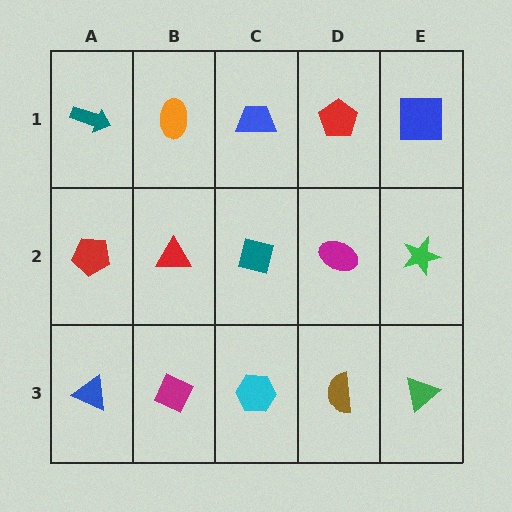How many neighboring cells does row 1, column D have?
3.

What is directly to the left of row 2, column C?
A red triangle.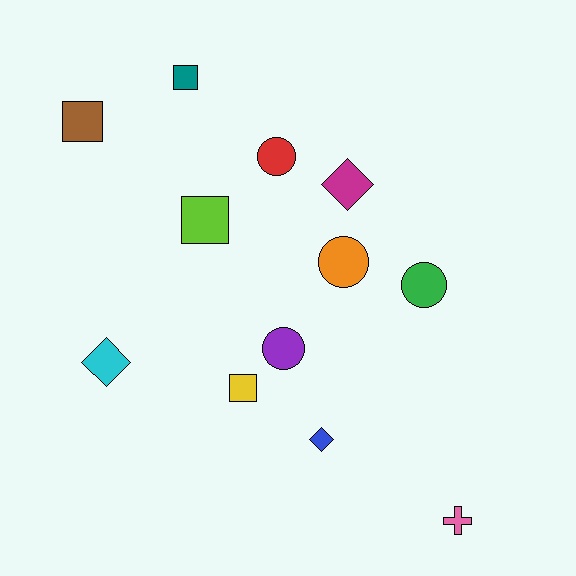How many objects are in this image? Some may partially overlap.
There are 12 objects.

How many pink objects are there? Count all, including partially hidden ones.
There is 1 pink object.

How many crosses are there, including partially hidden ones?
There is 1 cross.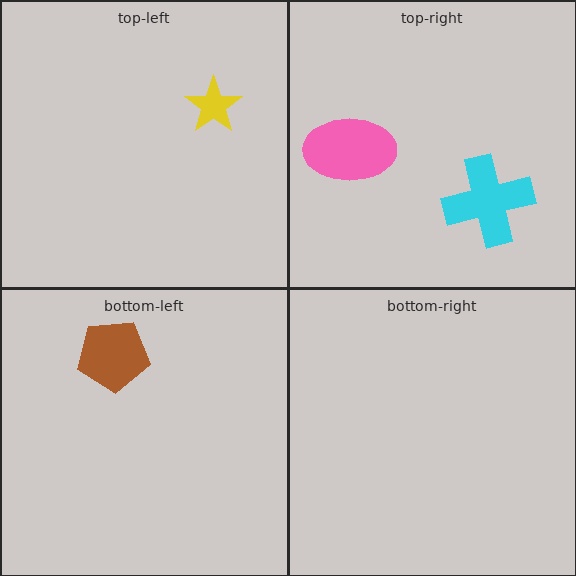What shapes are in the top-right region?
The cyan cross, the pink ellipse.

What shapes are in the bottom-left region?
The brown pentagon.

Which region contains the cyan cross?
The top-right region.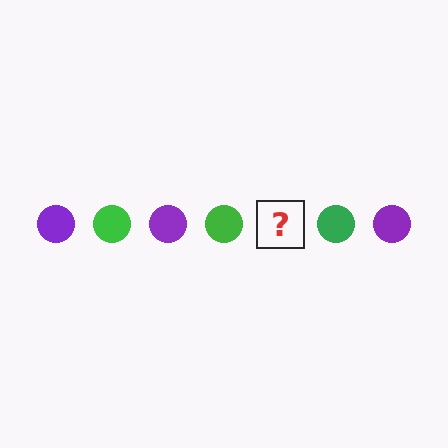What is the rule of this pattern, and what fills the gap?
The rule is that the pattern cycles through purple, green circles. The gap should be filled with a purple circle.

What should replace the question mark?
The question mark should be replaced with a purple circle.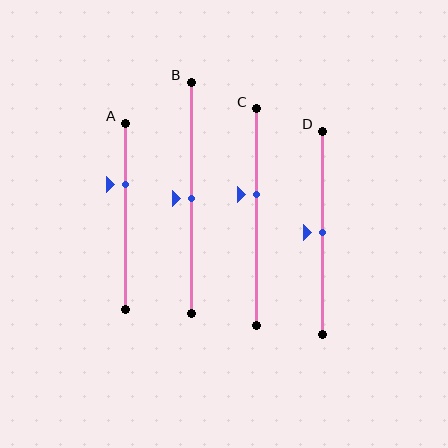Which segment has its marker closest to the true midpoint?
Segment B has its marker closest to the true midpoint.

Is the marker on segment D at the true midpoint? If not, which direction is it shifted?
Yes, the marker on segment D is at the true midpoint.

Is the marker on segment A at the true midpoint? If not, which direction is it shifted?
No, the marker on segment A is shifted upward by about 17% of the segment length.